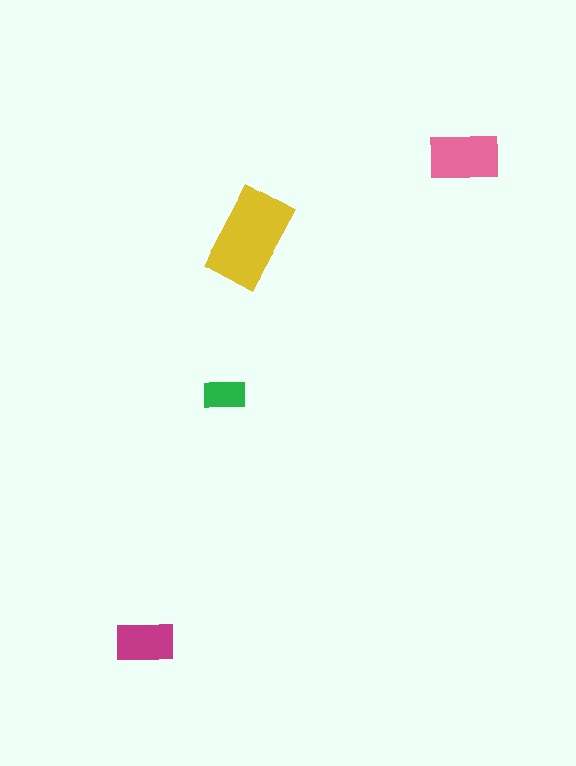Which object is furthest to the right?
The pink rectangle is rightmost.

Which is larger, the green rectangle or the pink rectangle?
The pink one.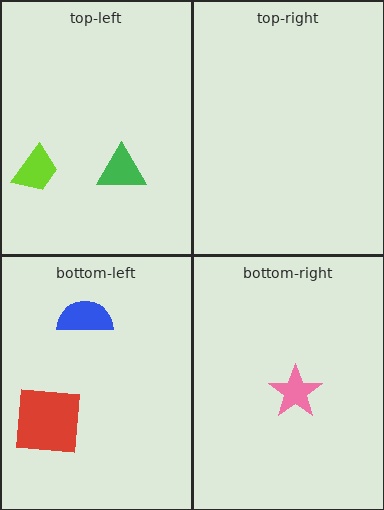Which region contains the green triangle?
The top-left region.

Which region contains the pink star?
The bottom-right region.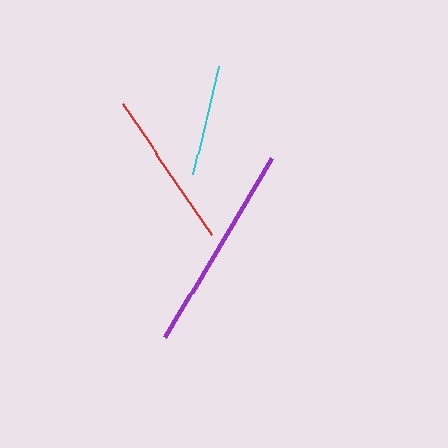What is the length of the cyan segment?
The cyan segment is approximately 111 pixels long.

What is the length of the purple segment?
The purple segment is approximately 208 pixels long.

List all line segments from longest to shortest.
From longest to shortest: purple, red, cyan.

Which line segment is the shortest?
The cyan line is the shortest at approximately 111 pixels.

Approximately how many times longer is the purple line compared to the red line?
The purple line is approximately 1.3 times the length of the red line.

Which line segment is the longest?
The purple line is the longest at approximately 208 pixels.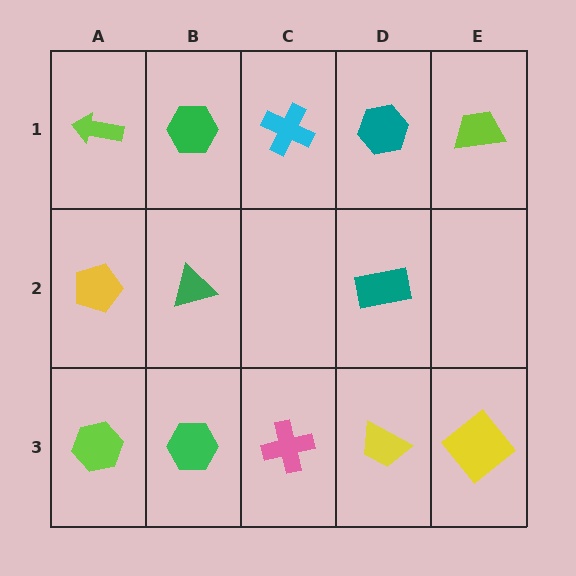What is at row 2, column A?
A yellow pentagon.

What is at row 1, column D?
A teal hexagon.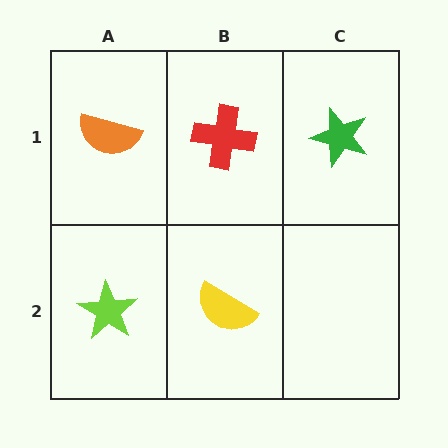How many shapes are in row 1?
3 shapes.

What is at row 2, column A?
A lime star.